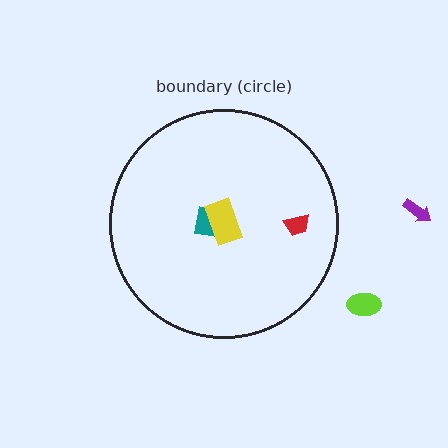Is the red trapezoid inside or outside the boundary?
Inside.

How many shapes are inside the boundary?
3 inside, 2 outside.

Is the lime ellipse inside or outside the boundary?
Outside.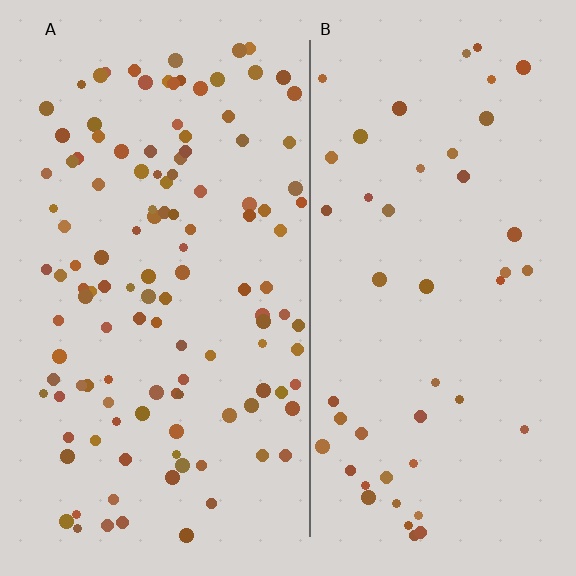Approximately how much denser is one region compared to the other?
Approximately 2.6× — region A over region B.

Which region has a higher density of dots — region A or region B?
A (the left).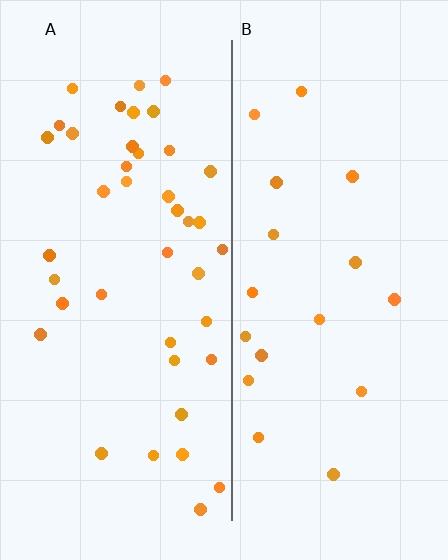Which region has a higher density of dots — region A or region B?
A (the left).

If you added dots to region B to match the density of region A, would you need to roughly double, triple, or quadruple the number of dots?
Approximately double.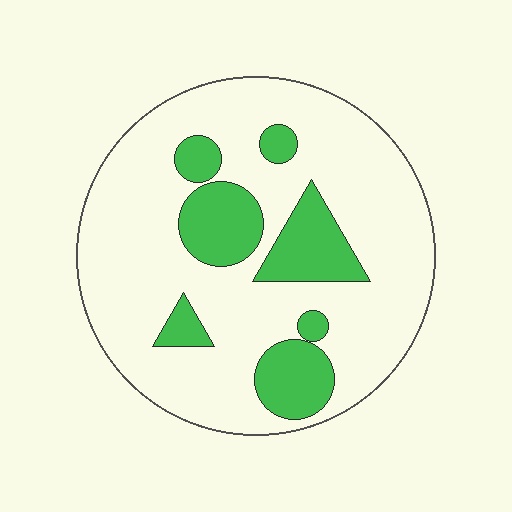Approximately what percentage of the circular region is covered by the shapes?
Approximately 20%.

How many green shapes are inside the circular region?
7.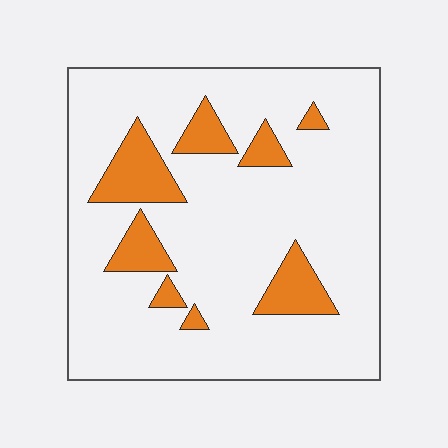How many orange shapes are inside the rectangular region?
8.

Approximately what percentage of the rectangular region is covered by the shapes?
Approximately 15%.